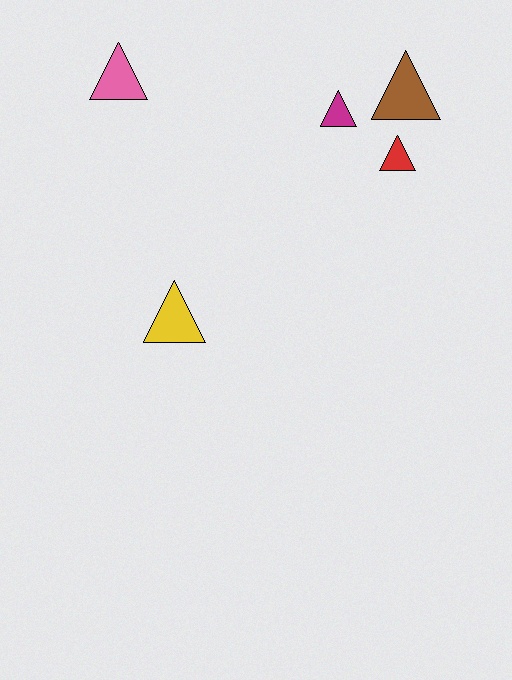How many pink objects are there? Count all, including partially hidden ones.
There is 1 pink object.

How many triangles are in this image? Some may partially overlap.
There are 5 triangles.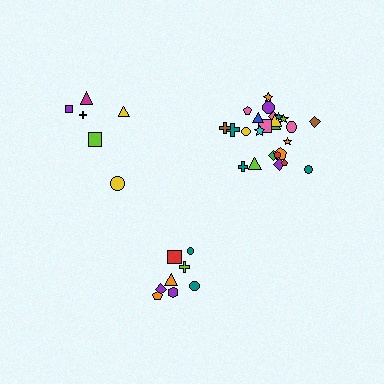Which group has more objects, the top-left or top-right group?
The top-right group.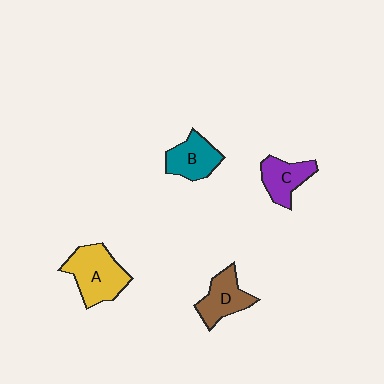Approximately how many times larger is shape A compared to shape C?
Approximately 1.5 times.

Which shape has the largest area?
Shape A (yellow).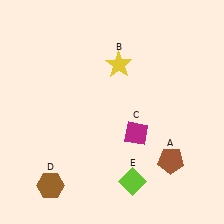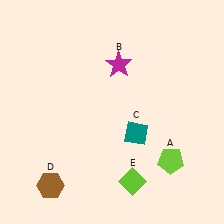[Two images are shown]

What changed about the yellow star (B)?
In Image 1, B is yellow. In Image 2, it changed to magenta.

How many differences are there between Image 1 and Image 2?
There are 3 differences between the two images.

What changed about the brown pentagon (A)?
In Image 1, A is brown. In Image 2, it changed to lime.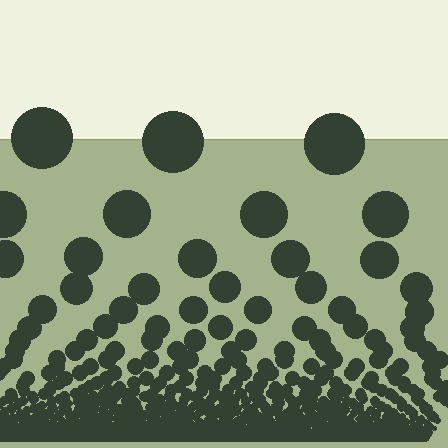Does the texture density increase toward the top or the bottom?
Density increases toward the bottom.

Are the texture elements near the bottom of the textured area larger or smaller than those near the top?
Smaller. The gradient is inverted — elements near the bottom are smaller and denser.